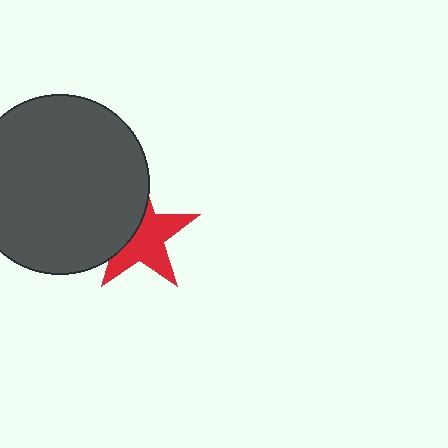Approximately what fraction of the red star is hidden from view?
Roughly 40% of the red star is hidden behind the dark gray circle.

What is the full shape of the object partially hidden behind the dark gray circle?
The partially hidden object is a red star.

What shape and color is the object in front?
The object in front is a dark gray circle.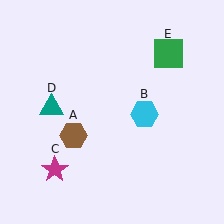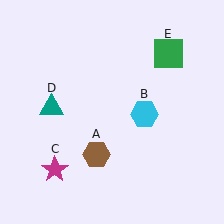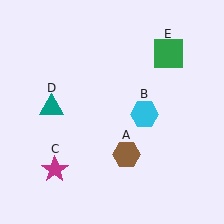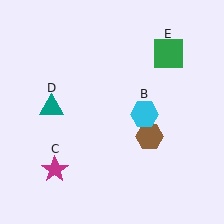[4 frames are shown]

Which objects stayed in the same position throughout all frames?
Cyan hexagon (object B) and magenta star (object C) and teal triangle (object D) and green square (object E) remained stationary.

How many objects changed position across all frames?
1 object changed position: brown hexagon (object A).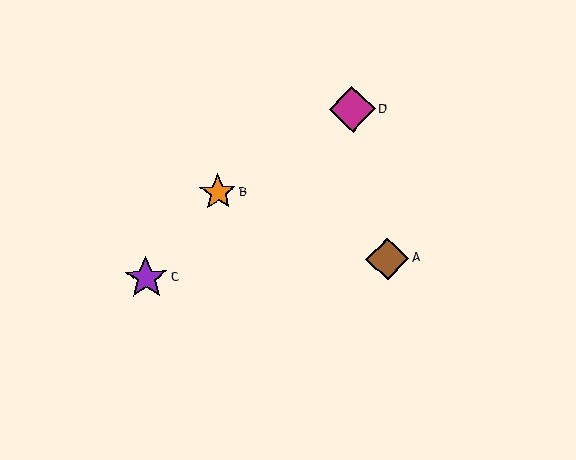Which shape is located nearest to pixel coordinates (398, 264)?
The brown diamond (labeled A) at (387, 259) is nearest to that location.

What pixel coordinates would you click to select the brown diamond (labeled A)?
Click at (387, 259) to select the brown diamond A.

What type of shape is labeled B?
Shape B is an orange star.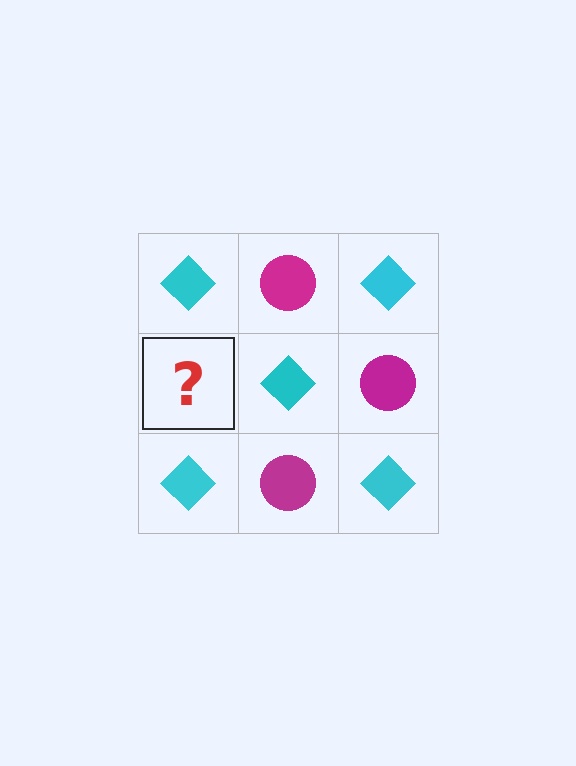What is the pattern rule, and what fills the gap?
The rule is that it alternates cyan diamond and magenta circle in a checkerboard pattern. The gap should be filled with a magenta circle.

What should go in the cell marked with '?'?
The missing cell should contain a magenta circle.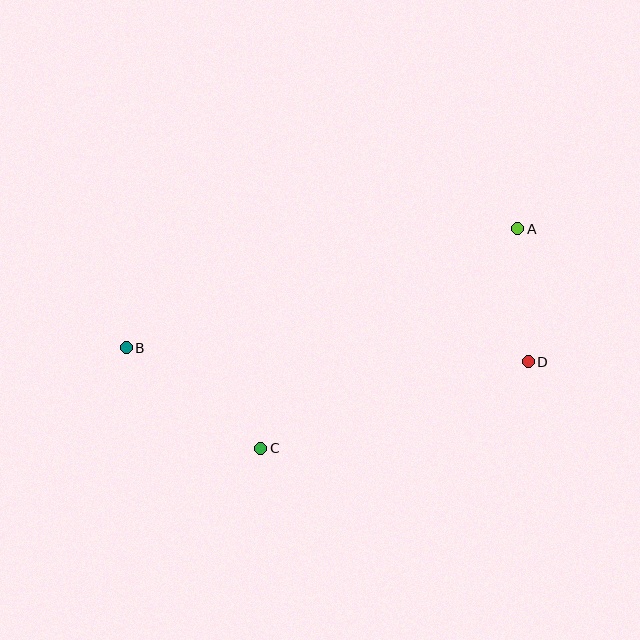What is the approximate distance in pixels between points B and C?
The distance between B and C is approximately 168 pixels.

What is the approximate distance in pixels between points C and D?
The distance between C and D is approximately 281 pixels.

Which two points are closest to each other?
Points A and D are closest to each other.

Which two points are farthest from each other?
Points A and B are farthest from each other.